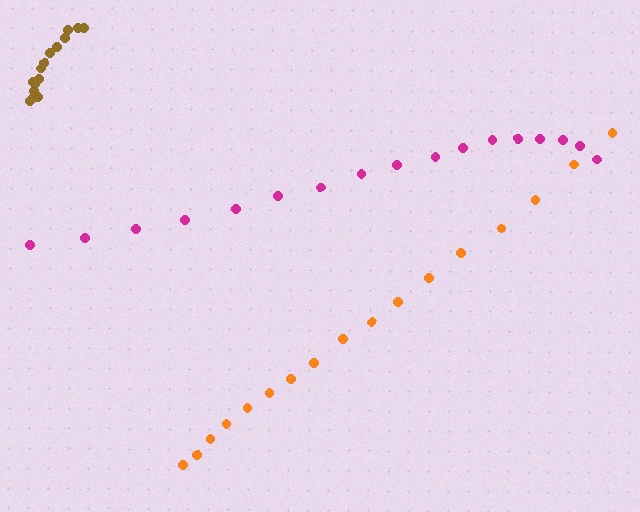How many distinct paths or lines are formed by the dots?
There are 3 distinct paths.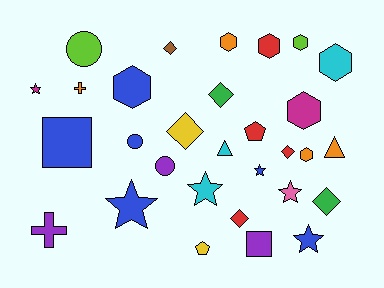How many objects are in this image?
There are 30 objects.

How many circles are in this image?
There are 3 circles.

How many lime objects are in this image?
There are 2 lime objects.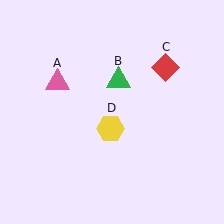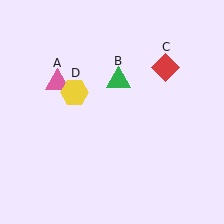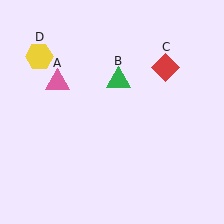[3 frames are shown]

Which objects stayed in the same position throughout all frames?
Pink triangle (object A) and green triangle (object B) and red diamond (object C) remained stationary.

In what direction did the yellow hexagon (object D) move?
The yellow hexagon (object D) moved up and to the left.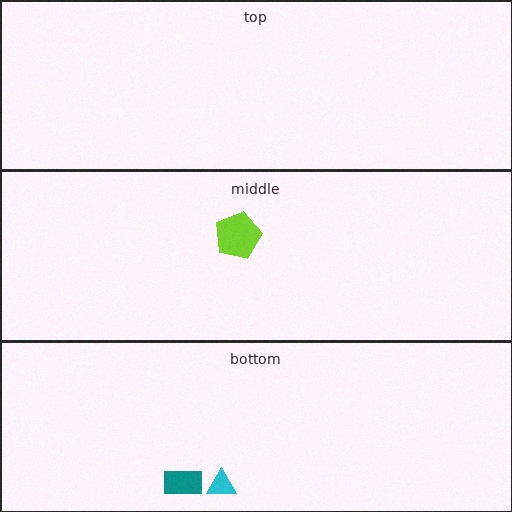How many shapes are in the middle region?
1.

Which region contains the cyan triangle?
The bottom region.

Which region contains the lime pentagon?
The middle region.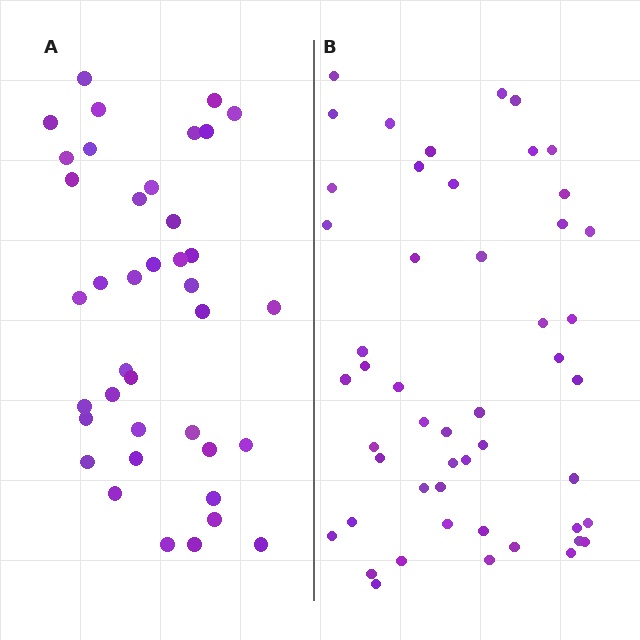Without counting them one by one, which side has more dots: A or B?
Region B (the right region) has more dots.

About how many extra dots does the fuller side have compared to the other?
Region B has roughly 12 or so more dots than region A.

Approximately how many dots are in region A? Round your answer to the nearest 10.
About 40 dots. (The exact count is 39, which rounds to 40.)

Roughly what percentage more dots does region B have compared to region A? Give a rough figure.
About 30% more.